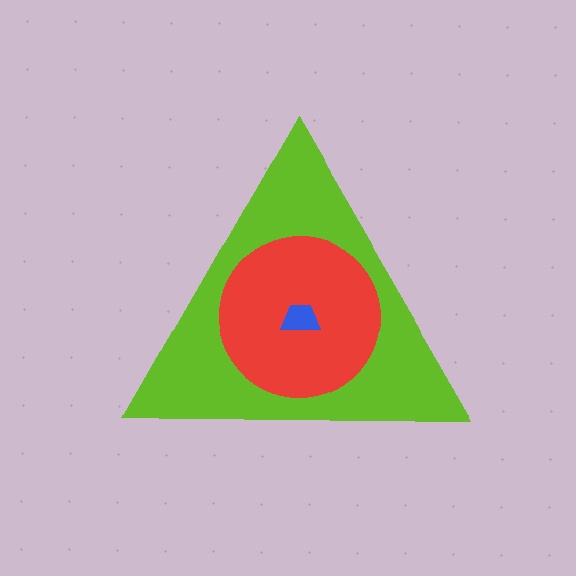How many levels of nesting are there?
3.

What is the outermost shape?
The lime triangle.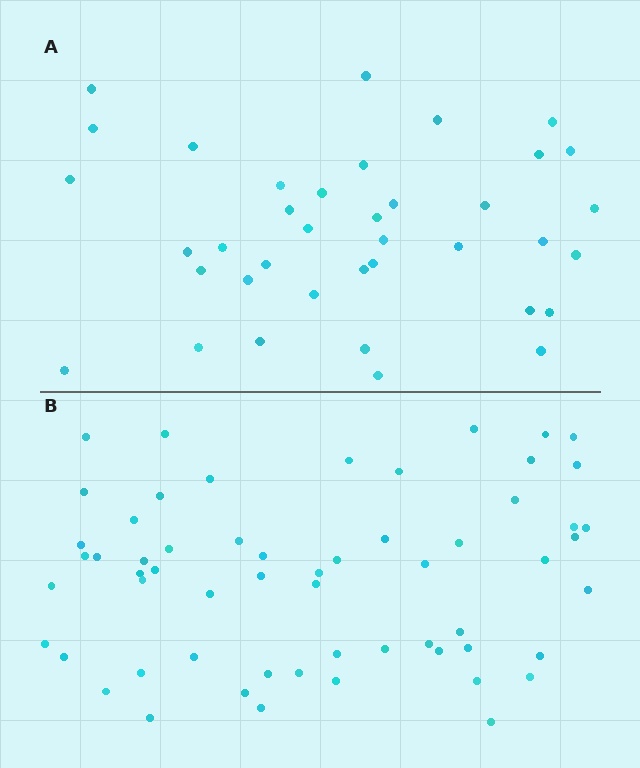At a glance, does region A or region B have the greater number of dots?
Region B (the bottom region) has more dots.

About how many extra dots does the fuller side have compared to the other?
Region B has approximately 20 more dots than region A.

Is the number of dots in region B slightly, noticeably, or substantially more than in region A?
Region B has substantially more. The ratio is roughly 1.6 to 1.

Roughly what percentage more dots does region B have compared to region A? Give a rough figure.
About 55% more.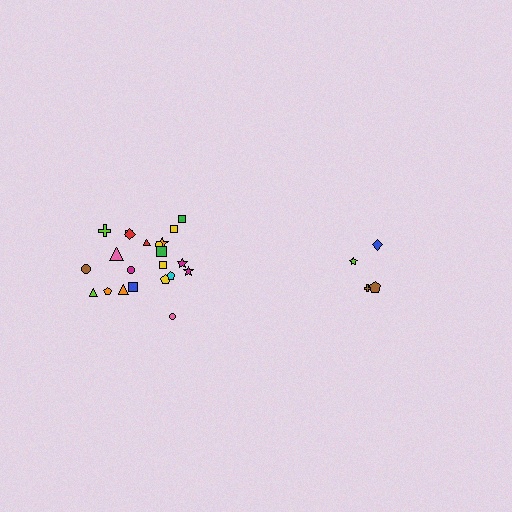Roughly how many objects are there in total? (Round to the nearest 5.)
Roughly 25 objects in total.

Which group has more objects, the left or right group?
The left group.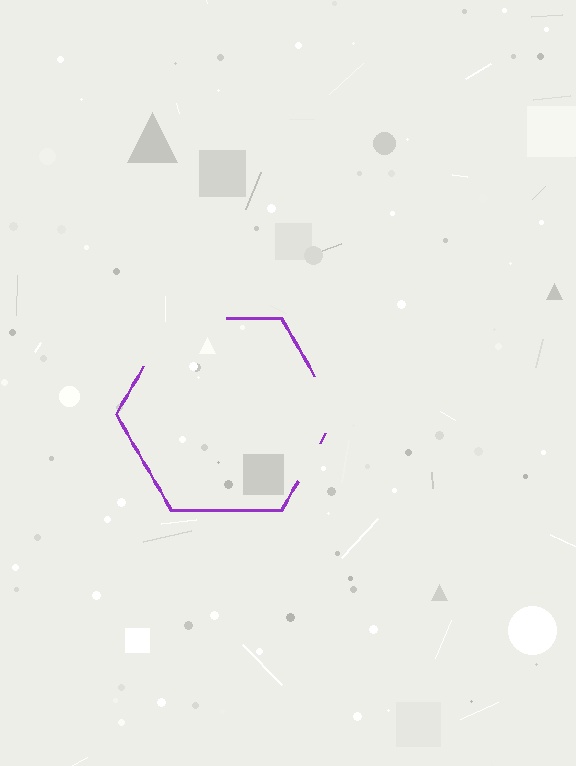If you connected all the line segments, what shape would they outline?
They would outline a hexagon.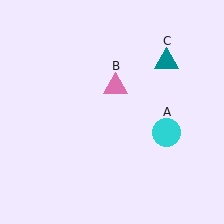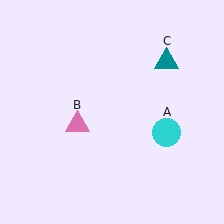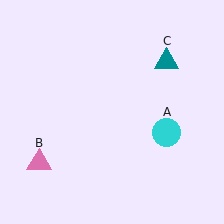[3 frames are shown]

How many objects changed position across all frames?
1 object changed position: pink triangle (object B).